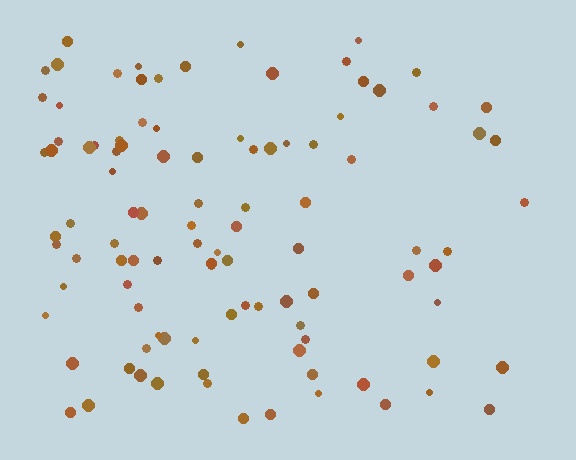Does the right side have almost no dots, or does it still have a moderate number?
Still a moderate number, just noticeably fewer than the left.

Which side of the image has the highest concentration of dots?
The left.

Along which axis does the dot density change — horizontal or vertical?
Horizontal.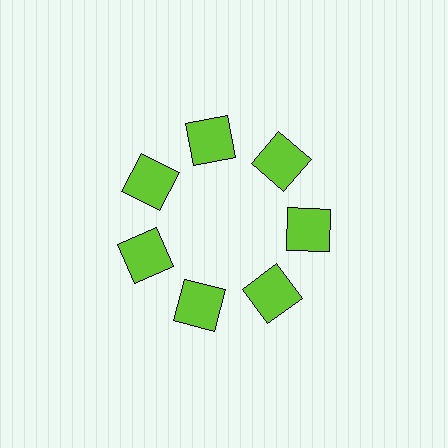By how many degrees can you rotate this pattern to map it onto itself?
The pattern maps onto itself every 51 degrees of rotation.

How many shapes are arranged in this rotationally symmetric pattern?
There are 7 shapes, arranged in 7 groups of 1.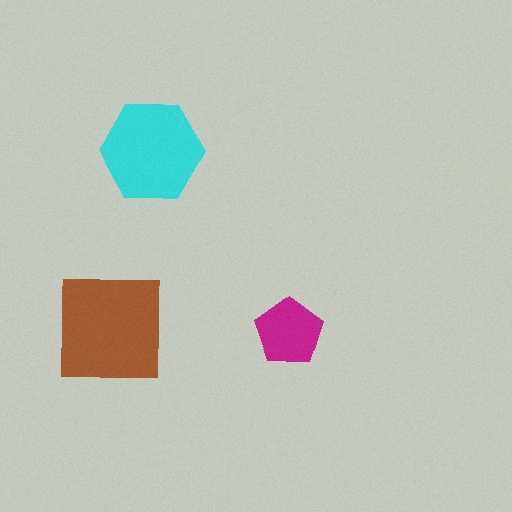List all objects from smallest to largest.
The magenta pentagon, the cyan hexagon, the brown square.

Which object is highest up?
The cyan hexagon is topmost.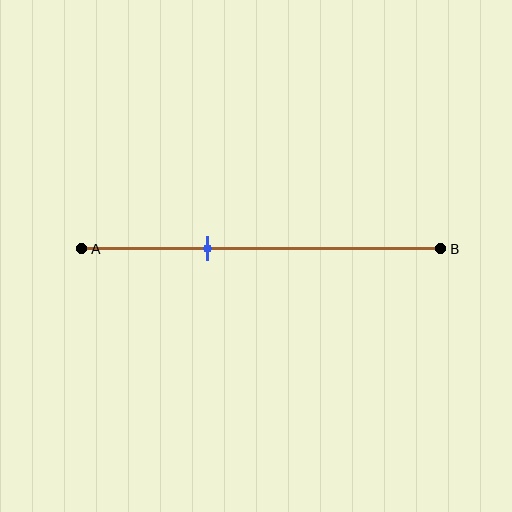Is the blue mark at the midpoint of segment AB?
No, the mark is at about 35% from A, not at the 50% midpoint.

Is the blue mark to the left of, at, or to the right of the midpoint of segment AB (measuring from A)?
The blue mark is to the left of the midpoint of segment AB.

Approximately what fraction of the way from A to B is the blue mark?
The blue mark is approximately 35% of the way from A to B.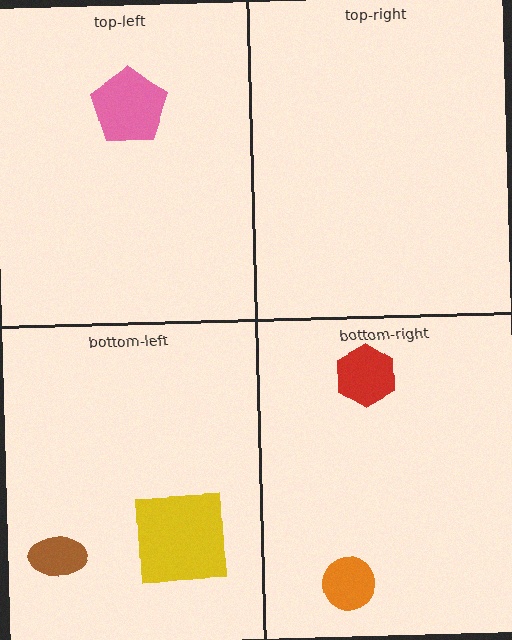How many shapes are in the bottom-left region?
2.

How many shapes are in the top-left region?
1.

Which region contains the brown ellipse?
The bottom-left region.